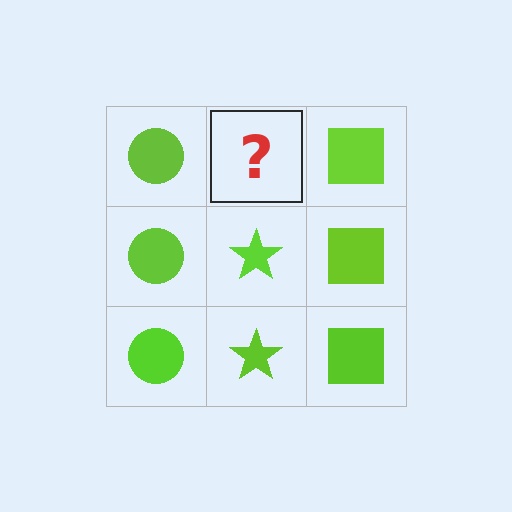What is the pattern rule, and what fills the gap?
The rule is that each column has a consistent shape. The gap should be filled with a lime star.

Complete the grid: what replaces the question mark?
The question mark should be replaced with a lime star.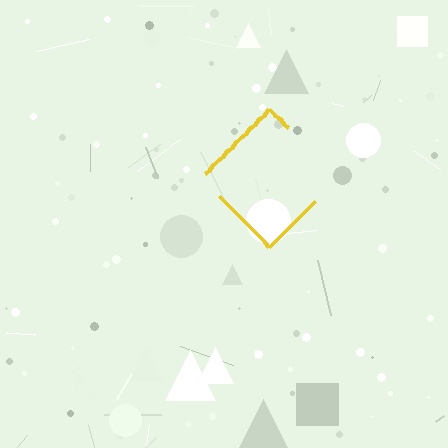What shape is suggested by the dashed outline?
The dashed outline suggests a diamond.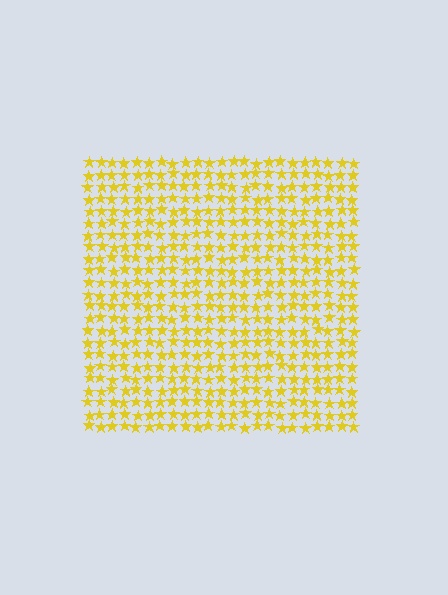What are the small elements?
The small elements are stars.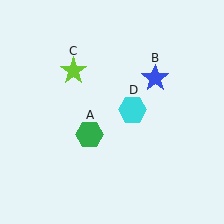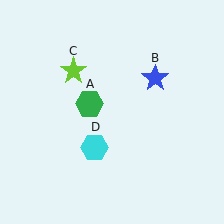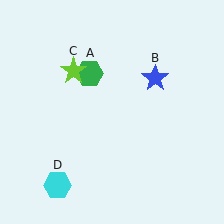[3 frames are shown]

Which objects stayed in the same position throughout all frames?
Blue star (object B) and lime star (object C) remained stationary.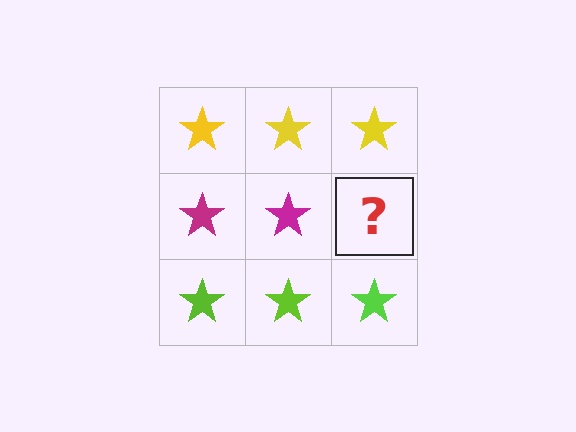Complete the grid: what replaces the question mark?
The question mark should be replaced with a magenta star.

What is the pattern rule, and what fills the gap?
The rule is that each row has a consistent color. The gap should be filled with a magenta star.